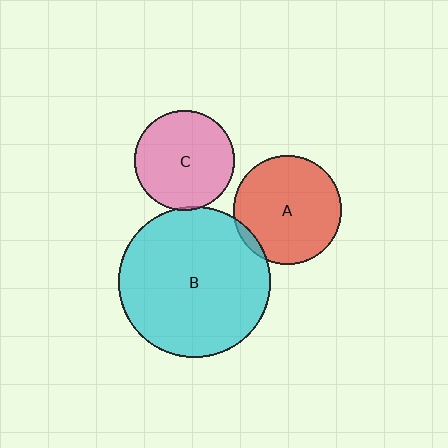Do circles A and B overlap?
Yes.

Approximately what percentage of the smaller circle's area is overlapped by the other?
Approximately 5%.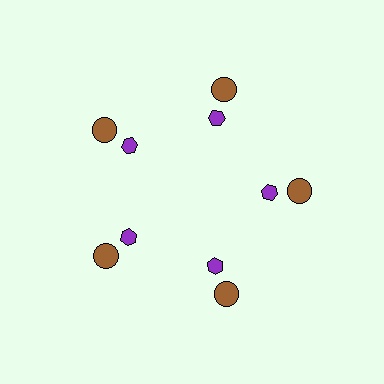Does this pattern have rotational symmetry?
Yes, this pattern has 5-fold rotational symmetry. It looks the same after rotating 72 degrees around the center.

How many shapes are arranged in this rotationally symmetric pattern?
There are 10 shapes, arranged in 5 groups of 2.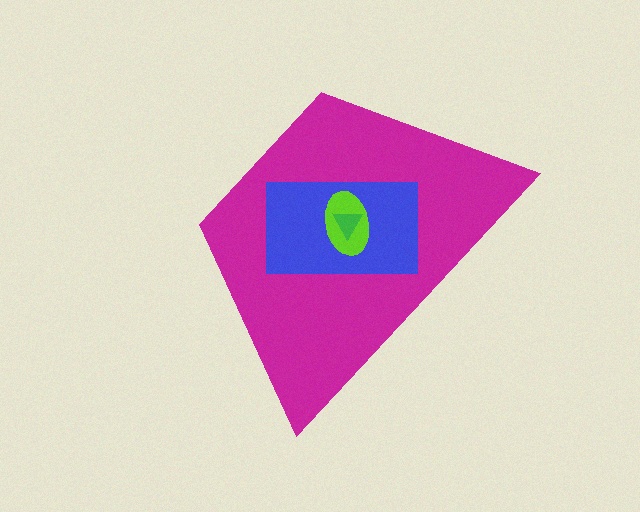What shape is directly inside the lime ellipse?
The green triangle.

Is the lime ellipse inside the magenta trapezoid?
Yes.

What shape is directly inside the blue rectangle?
The lime ellipse.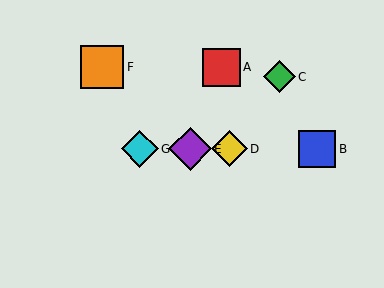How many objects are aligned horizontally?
4 objects (B, D, E, G) are aligned horizontally.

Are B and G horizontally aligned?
Yes, both are at y≈149.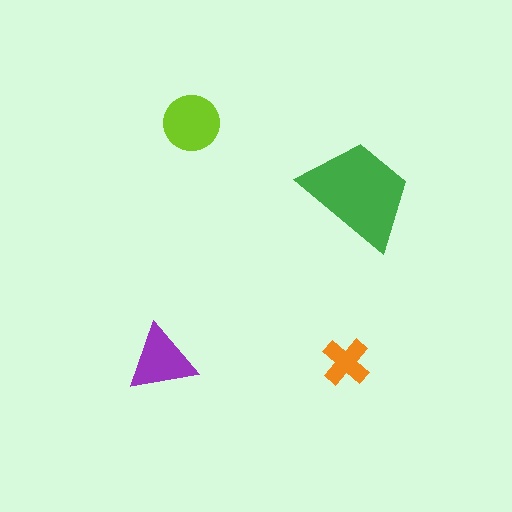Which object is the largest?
The green trapezoid.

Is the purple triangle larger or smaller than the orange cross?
Larger.